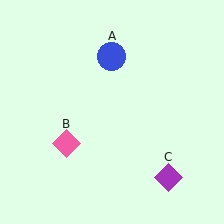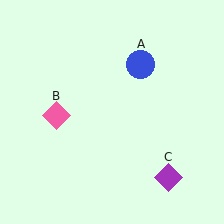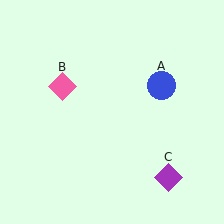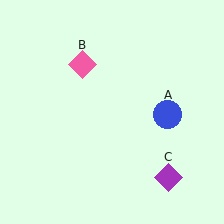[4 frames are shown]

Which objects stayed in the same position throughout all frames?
Purple diamond (object C) remained stationary.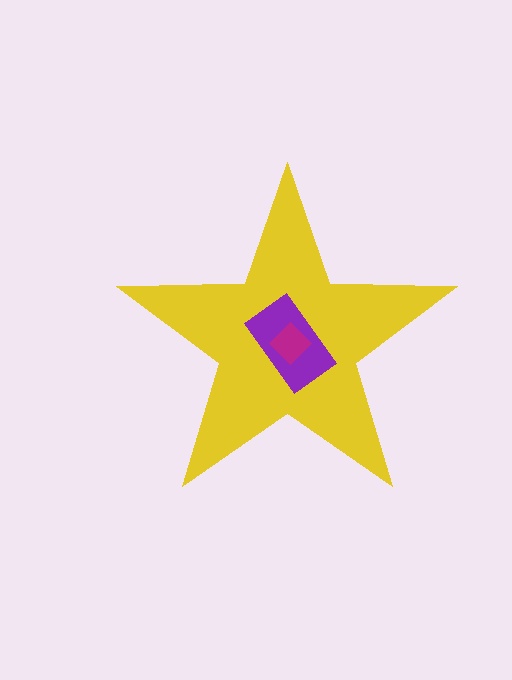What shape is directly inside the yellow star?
The purple rectangle.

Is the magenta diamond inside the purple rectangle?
Yes.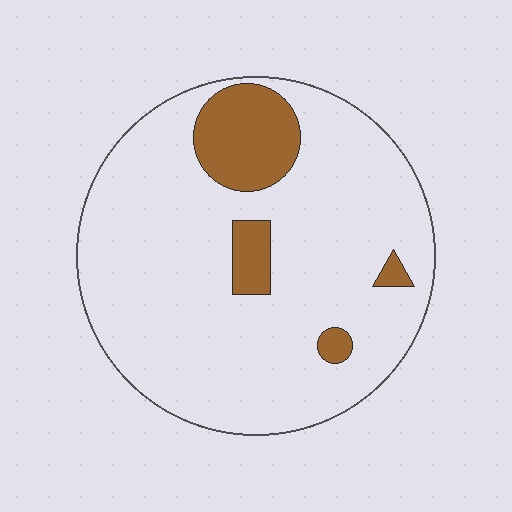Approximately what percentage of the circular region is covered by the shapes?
Approximately 15%.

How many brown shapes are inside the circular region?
4.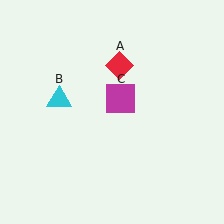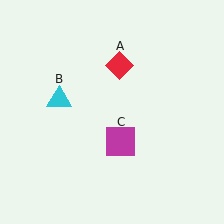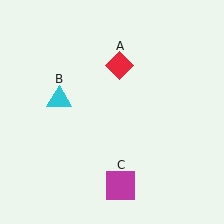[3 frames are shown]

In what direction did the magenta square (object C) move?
The magenta square (object C) moved down.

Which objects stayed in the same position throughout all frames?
Red diamond (object A) and cyan triangle (object B) remained stationary.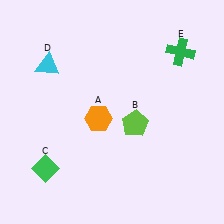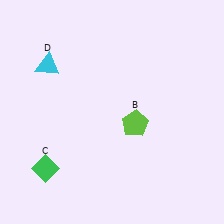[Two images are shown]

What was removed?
The green cross (E), the orange hexagon (A) were removed in Image 2.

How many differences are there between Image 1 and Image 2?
There are 2 differences between the two images.